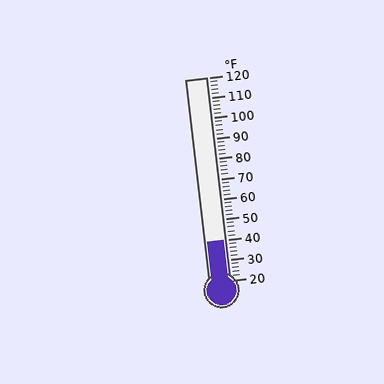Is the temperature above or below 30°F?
The temperature is above 30°F.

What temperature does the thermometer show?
The thermometer shows approximately 40°F.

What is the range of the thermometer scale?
The thermometer scale ranges from 20°F to 120°F.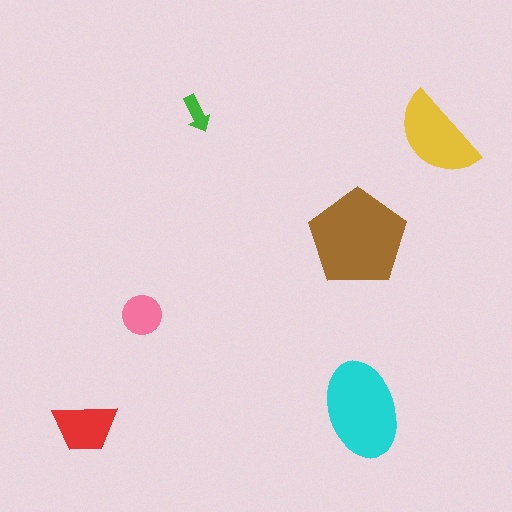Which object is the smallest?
The green arrow.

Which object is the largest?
The brown pentagon.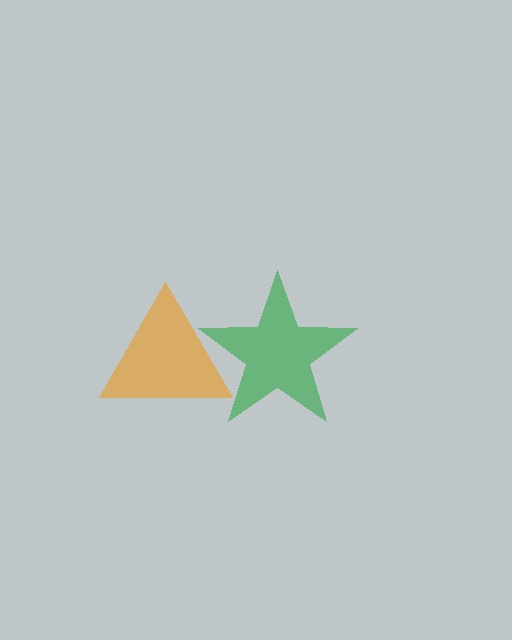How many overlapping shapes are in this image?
There are 2 overlapping shapes in the image.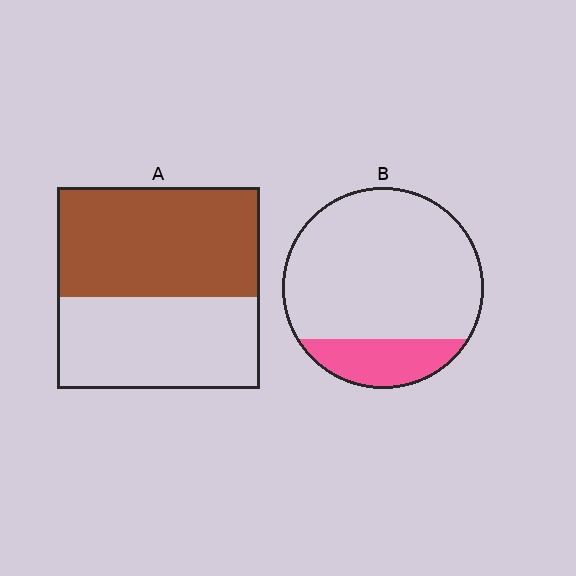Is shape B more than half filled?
No.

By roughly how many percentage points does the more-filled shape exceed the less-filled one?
By roughly 35 percentage points (A over B).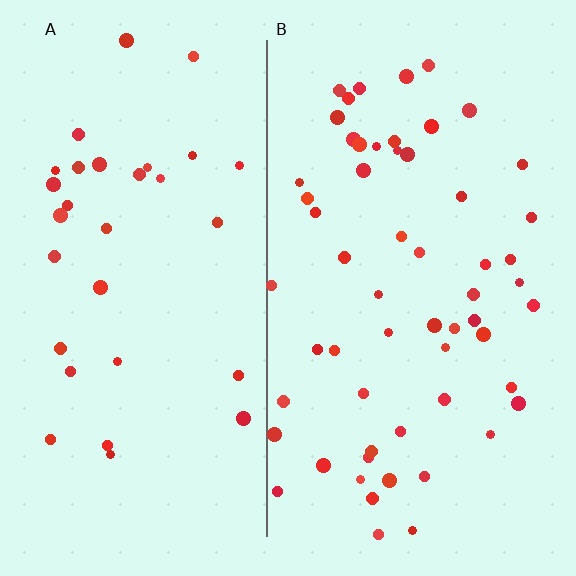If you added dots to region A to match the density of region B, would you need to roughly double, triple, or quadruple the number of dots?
Approximately double.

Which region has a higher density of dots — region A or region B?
B (the right).